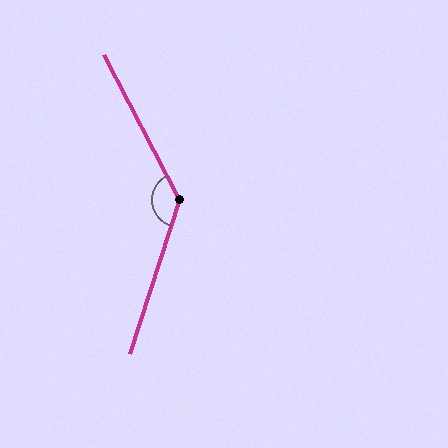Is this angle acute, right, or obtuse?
It is obtuse.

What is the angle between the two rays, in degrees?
Approximately 135 degrees.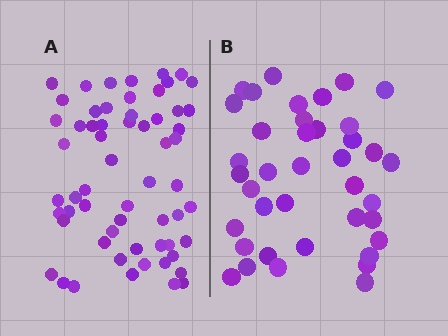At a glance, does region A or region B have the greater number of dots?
Region A (the left region) has more dots.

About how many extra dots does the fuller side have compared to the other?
Region A has approximately 20 more dots than region B.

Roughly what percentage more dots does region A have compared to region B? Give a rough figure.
About 55% more.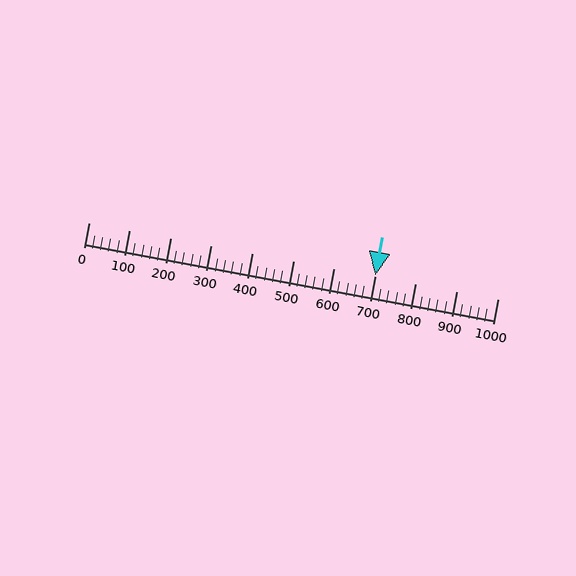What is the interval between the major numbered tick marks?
The major tick marks are spaced 100 units apart.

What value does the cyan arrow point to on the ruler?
The cyan arrow points to approximately 700.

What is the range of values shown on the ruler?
The ruler shows values from 0 to 1000.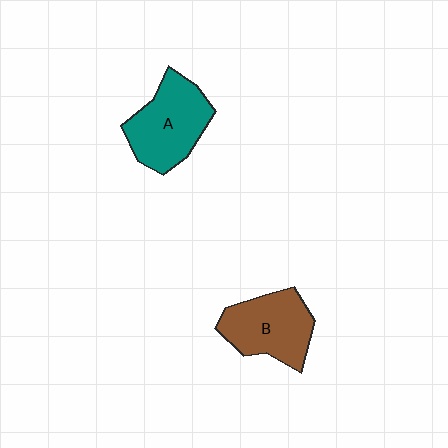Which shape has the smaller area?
Shape B (brown).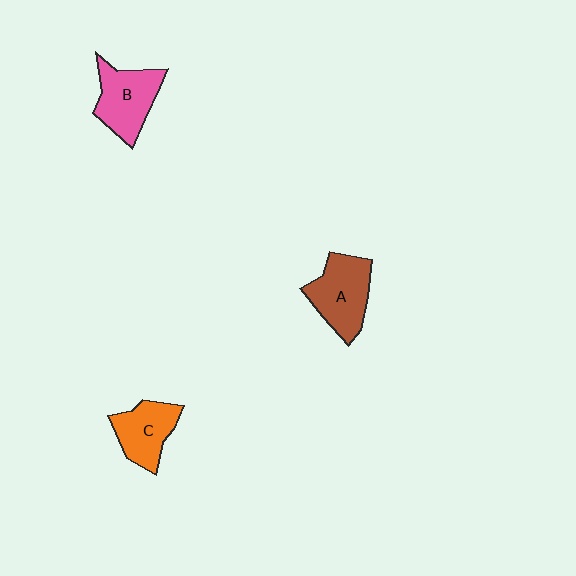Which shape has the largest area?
Shape A (brown).